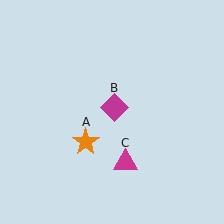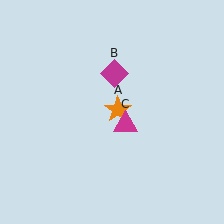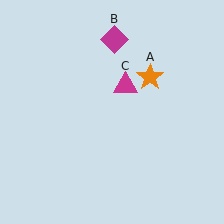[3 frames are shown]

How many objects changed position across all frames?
3 objects changed position: orange star (object A), magenta diamond (object B), magenta triangle (object C).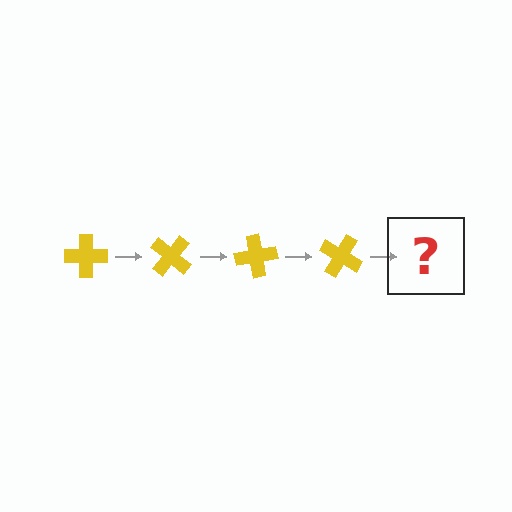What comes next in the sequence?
The next element should be a yellow cross rotated 160 degrees.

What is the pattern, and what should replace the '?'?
The pattern is that the cross rotates 40 degrees each step. The '?' should be a yellow cross rotated 160 degrees.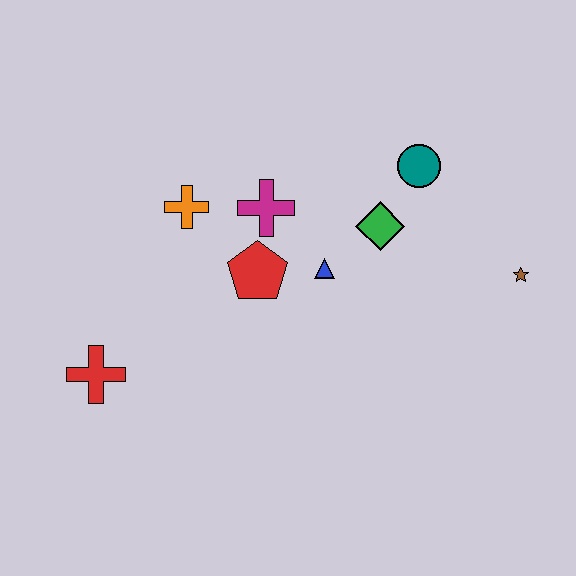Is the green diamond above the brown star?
Yes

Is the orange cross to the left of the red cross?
No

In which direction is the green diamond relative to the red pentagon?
The green diamond is to the right of the red pentagon.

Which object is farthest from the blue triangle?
The red cross is farthest from the blue triangle.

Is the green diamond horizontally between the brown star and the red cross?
Yes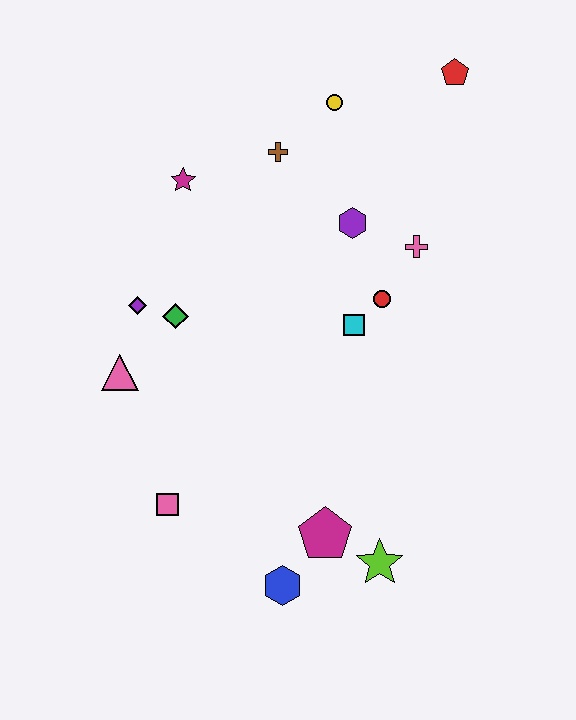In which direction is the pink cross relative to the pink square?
The pink cross is above the pink square.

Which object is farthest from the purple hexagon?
The blue hexagon is farthest from the purple hexagon.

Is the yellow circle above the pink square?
Yes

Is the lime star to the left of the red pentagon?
Yes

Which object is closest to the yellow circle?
The brown cross is closest to the yellow circle.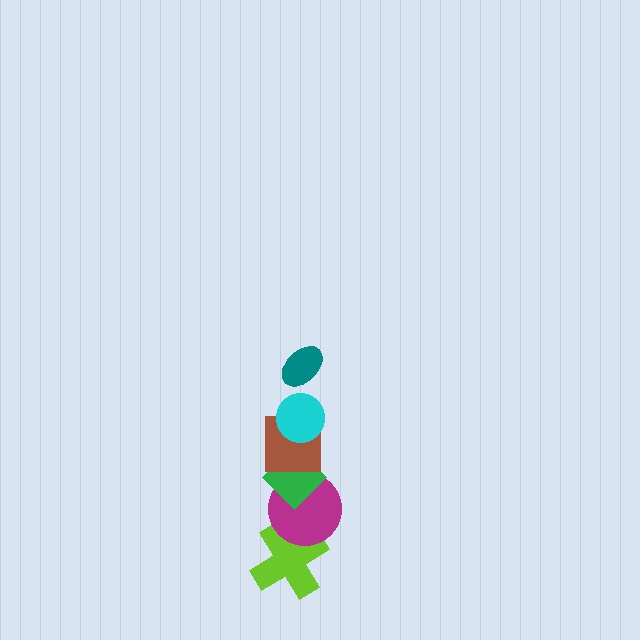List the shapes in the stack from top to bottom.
From top to bottom: the teal ellipse, the cyan circle, the brown square, the green diamond, the magenta circle, the lime cross.